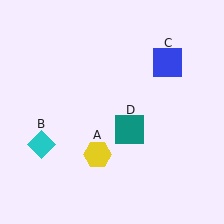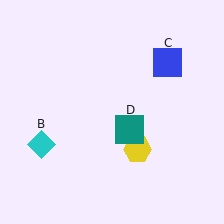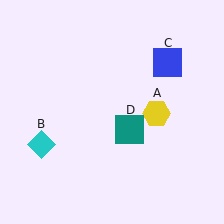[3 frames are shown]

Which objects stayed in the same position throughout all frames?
Cyan diamond (object B) and blue square (object C) and teal square (object D) remained stationary.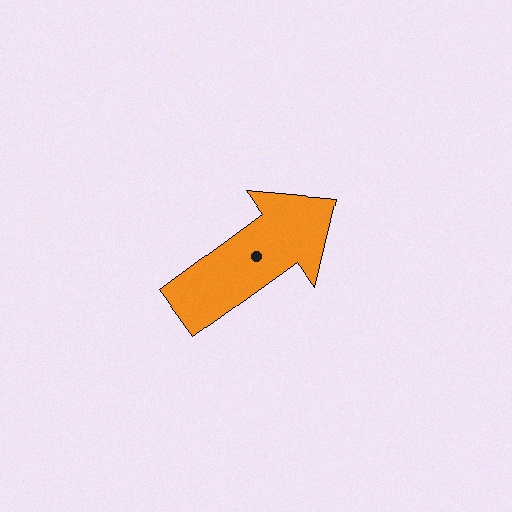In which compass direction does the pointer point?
Northeast.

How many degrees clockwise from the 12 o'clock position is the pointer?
Approximately 54 degrees.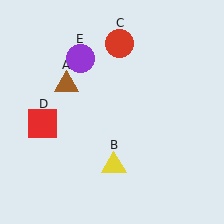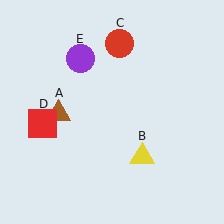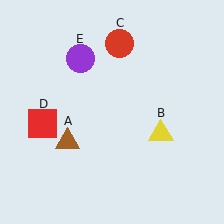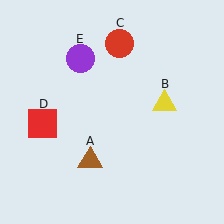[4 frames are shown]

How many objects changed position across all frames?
2 objects changed position: brown triangle (object A), yellow triangle (object B).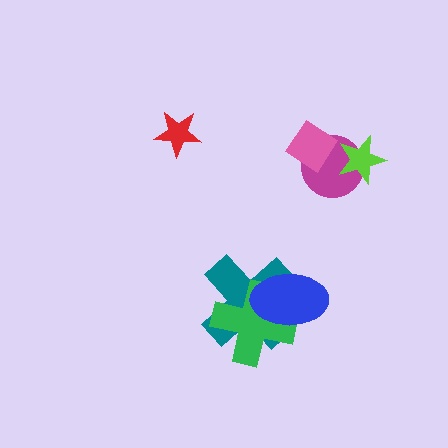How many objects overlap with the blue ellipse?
2 objects overlap with the blue ellipse.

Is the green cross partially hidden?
Yes, it is partially covered by another shape.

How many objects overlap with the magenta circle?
2 objects overlap with the magenta circle.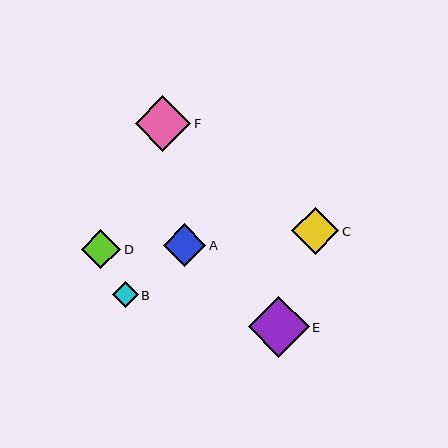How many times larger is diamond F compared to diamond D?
Diamond F is approximately 1.4 times the size of diamond D.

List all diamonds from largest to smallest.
From largest to smallest: E, F, C, A, D, B.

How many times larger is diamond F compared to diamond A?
Diamond F is approximately 1.3 times the size of diamond A.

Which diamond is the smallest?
Diamond B is the smallest with a size of approximately 26 pixels.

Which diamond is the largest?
Diamond E is the largest with a size of approximately 61 pixels.